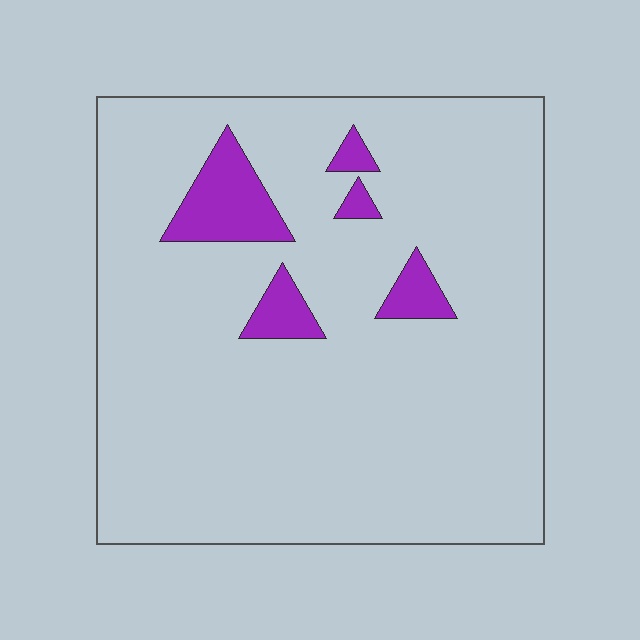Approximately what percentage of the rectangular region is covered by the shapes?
Approximately 10%.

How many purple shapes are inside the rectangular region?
5.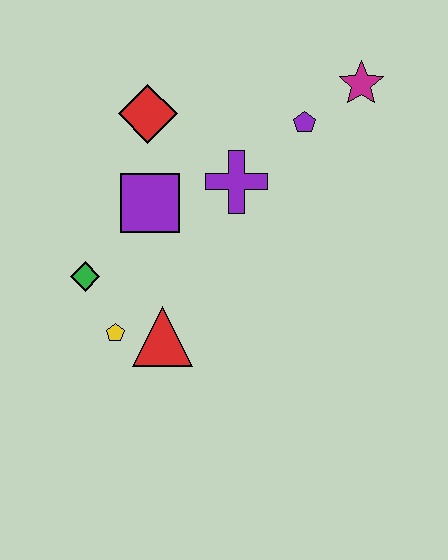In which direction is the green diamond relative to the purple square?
The green diamond is below the purple square.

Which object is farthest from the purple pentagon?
The yellow pentagon is farthest from the purple pentagon.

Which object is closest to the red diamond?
The purple square is closest to the red diamond.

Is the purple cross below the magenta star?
Yes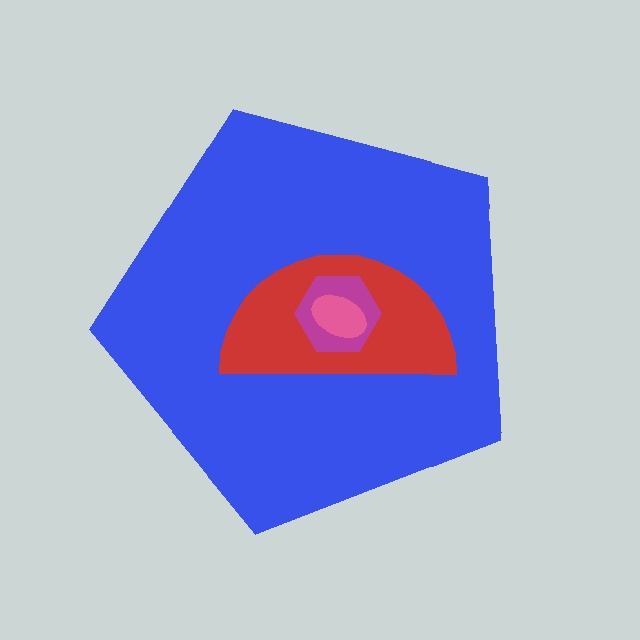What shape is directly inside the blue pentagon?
The red semicircle.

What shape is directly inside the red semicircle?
The magenta hexagon.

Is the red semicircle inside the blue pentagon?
Yes.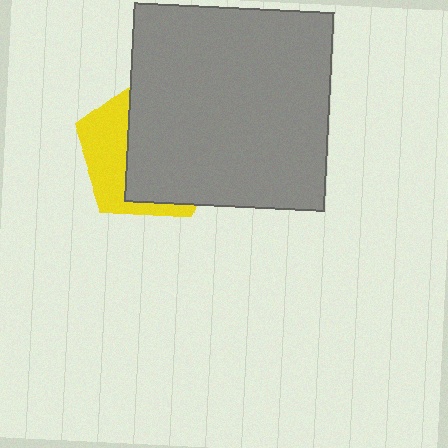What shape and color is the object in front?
The object in front is a gray square.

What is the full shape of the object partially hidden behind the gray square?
The partially hidden object is a yellow pentagon.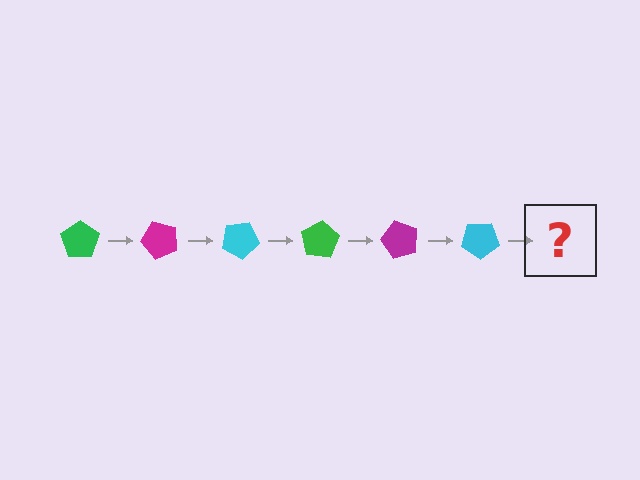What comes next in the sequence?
The next element should be a green pentagon, rotated 300 degrees from the start.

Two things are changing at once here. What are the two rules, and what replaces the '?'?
The two rules are that it rotates 50 degrees each step and the color cycles through green, magenta, and cyan. The '?' should be a green pentagon, rotated 300 degrees from the start.